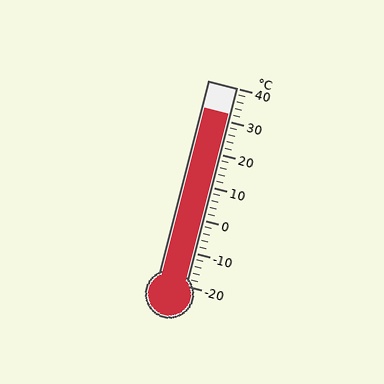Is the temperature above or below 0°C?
The temperature is above 0°C.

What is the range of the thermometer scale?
The thermometer scale ranges from -20°C to 40°C.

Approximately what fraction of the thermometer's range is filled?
The thermometer is filled to approximately 85% of its range.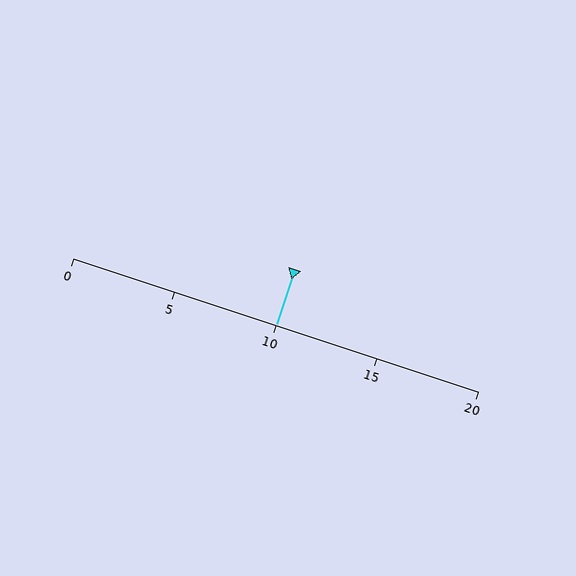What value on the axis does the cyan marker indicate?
The marker indicates approximately 10.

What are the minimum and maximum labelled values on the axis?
The axis runs from 0 to 20.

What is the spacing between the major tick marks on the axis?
The major ticks are spaced 5 apart.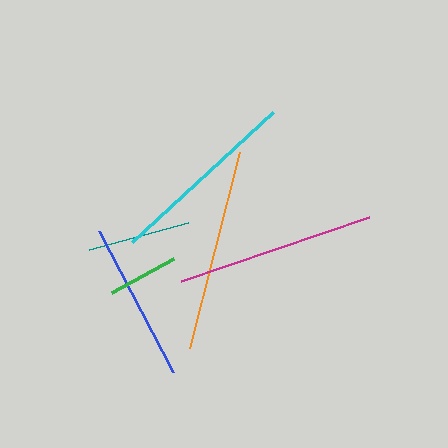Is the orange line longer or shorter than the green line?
The orange line is longer than the green line.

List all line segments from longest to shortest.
From longest to shortest: orange, magenta, cyan, blue, teal, green.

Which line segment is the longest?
The orange line is the longest at approximately 202 pixels.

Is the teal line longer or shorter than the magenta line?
The magenta line is longer than the teal line.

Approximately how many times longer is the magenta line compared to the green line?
The magenta line is approximately 2.8 times the length of the green line.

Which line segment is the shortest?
The green line is the shortest at approximately 71 pixels.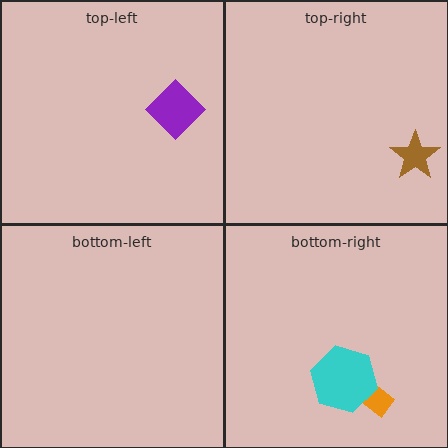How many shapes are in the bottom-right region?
2.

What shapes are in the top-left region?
The purple diamond.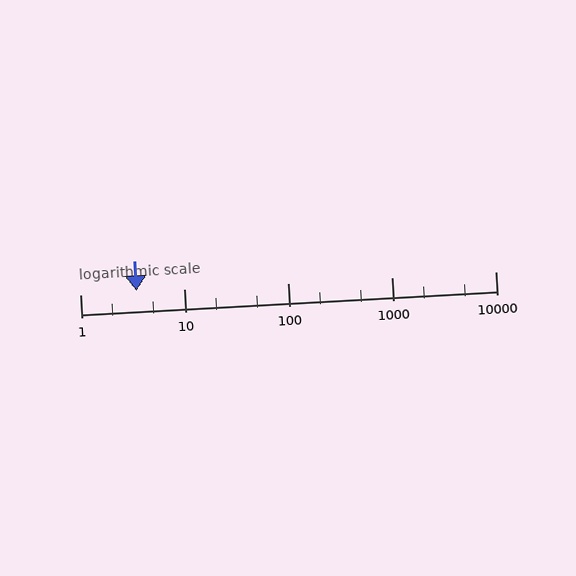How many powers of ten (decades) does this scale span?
The scale spans 4 decades, from 1 to 10000.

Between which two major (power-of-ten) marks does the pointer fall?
The pointer is between 1 and 10.